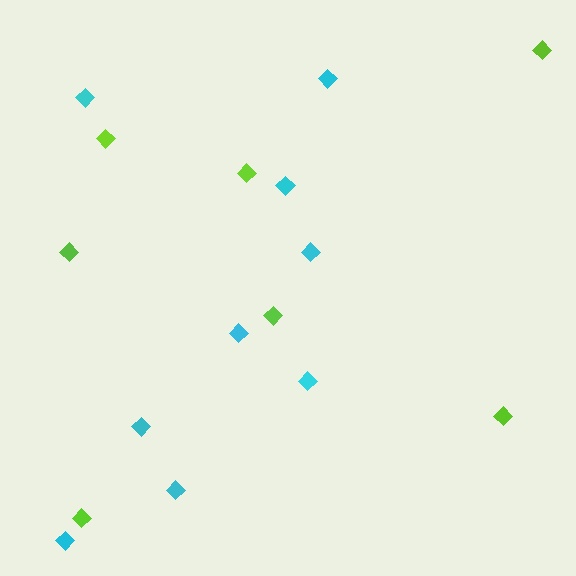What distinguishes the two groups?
There are 2 groups: one group of cyan diamonds (9) and one group of lime diamonds (7).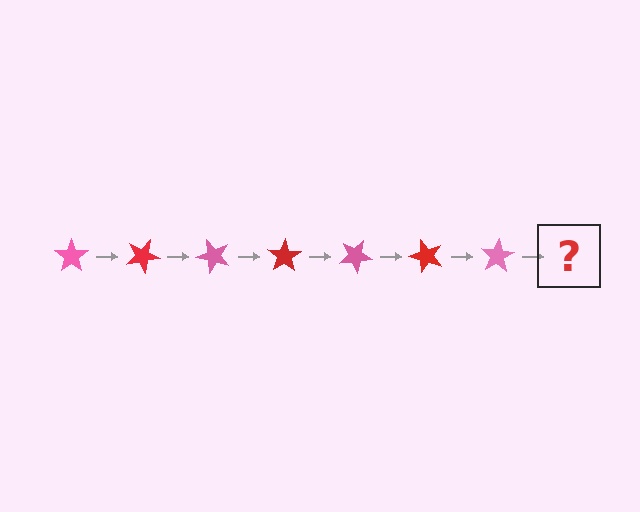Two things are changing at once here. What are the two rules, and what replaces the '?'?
The two rules are that it rotates 25 degrees each step and the color cycles through pink and red. The '?' should be a red star, rotated 175 degrees from the start.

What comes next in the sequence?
The next element should be a red star, rotated 175 degrees from the start.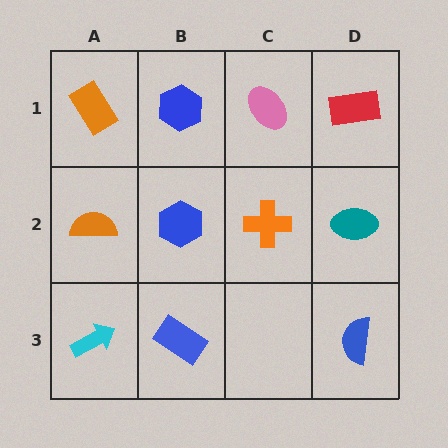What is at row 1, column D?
A red rectangle.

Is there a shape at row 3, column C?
No, that cell is empty.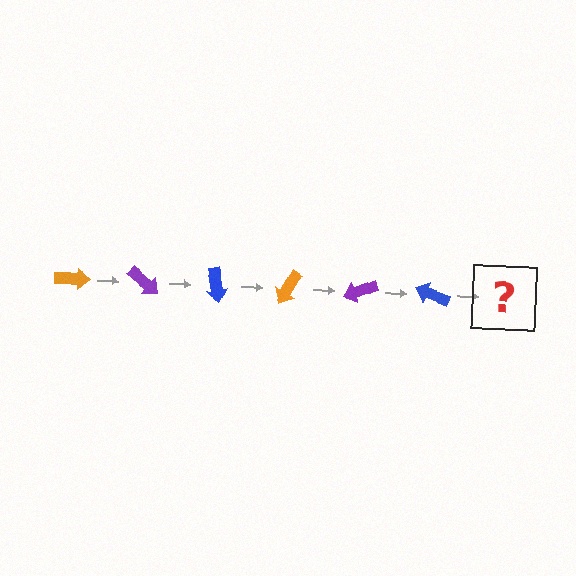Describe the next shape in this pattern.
It should be an orange arrow, rotated 240 degrees from the start.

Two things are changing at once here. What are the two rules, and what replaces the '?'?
The two rules are that it rotates 40 degrees each step and the color cycles through orange, purple, and blue. The '?' should be an orange arrow, rotated 240 degrees from the start.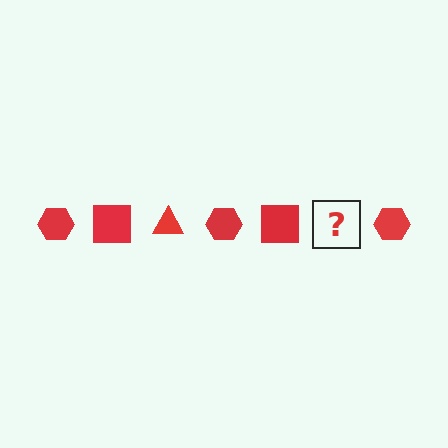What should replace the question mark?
The question mark should be replaced with a red triangle.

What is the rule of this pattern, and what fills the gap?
The rule is that the pattern cycles through hexagon, square, triangle shapes in red. The gap should be filled with a red triangle.